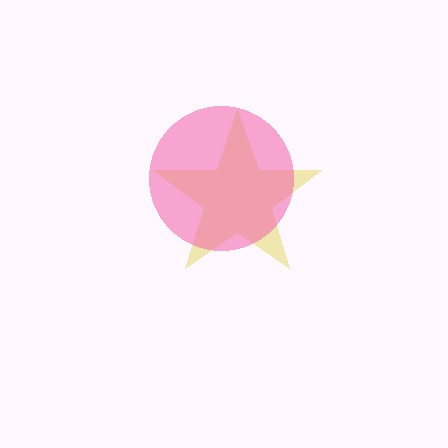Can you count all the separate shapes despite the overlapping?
Yes, there are 2 separate shapes.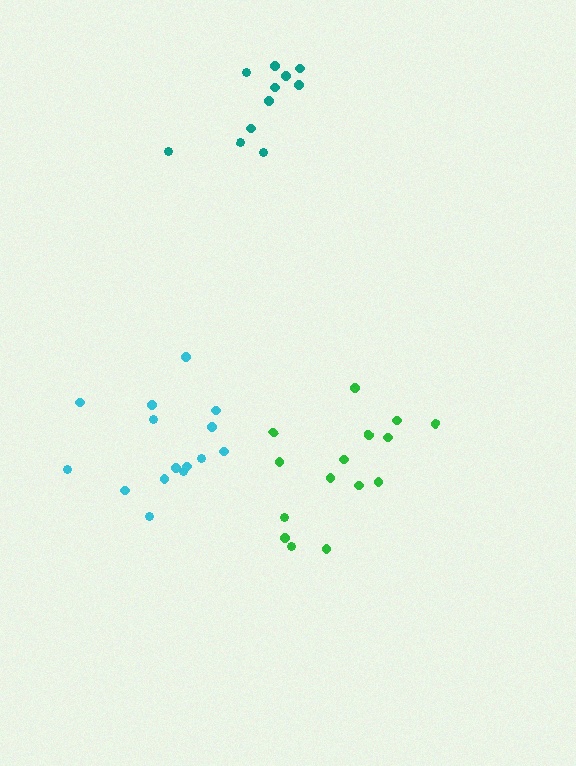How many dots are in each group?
Group 1: 15 dots, Group 2: 15 dots, Group 3: 11 dots (41 total).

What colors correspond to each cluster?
The clusters are colored: green, cyan, teal.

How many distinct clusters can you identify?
There are 3 distinct clusters.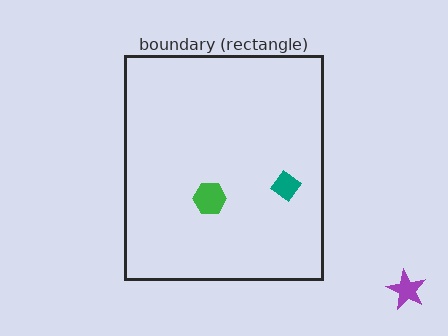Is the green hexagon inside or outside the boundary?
Inside.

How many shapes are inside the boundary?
2 inside, 1 outside.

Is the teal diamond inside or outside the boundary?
Inside.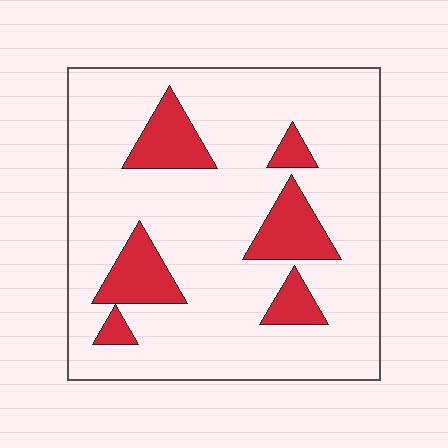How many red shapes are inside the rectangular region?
6.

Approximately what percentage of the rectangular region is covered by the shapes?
Approximately 15%.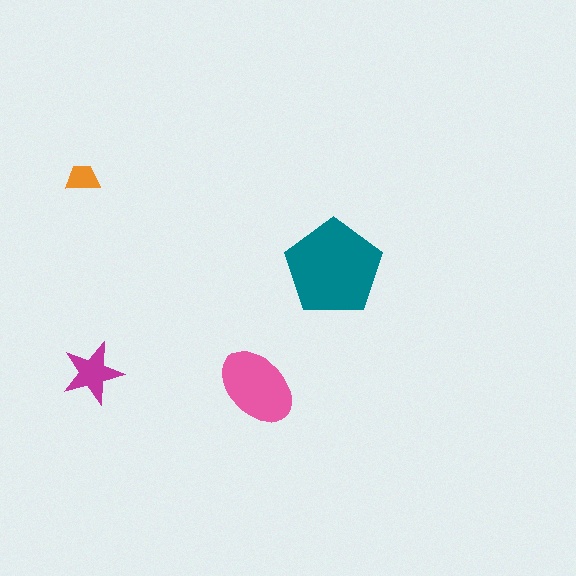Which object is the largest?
The teal pentagon.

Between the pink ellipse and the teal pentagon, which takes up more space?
The teal pentagon.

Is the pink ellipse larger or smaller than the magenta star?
Larger.